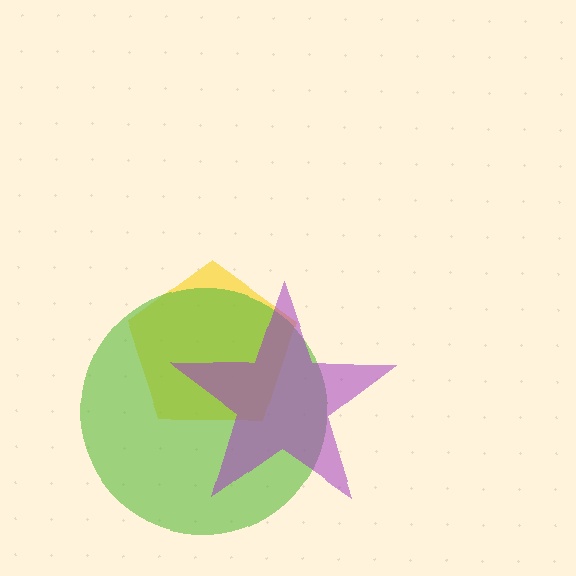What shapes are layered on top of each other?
The layered shapes are: a yellow pentagon, a lime circle, a purple star.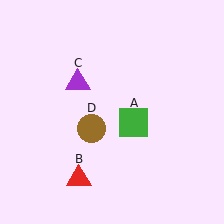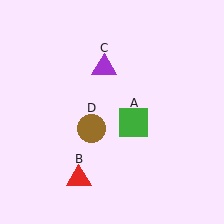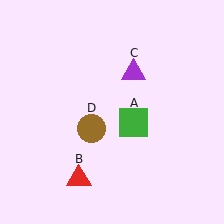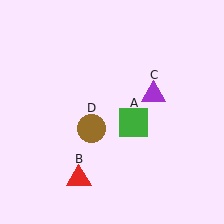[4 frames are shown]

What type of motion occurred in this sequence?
The purple triangle (object C) rotated clockwise around the center of the scene.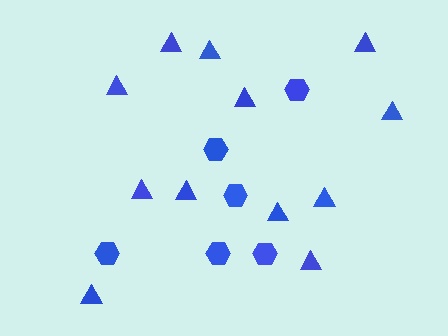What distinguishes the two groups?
There are 2 groups: one group of hexagons (6) and one group of triangles (12).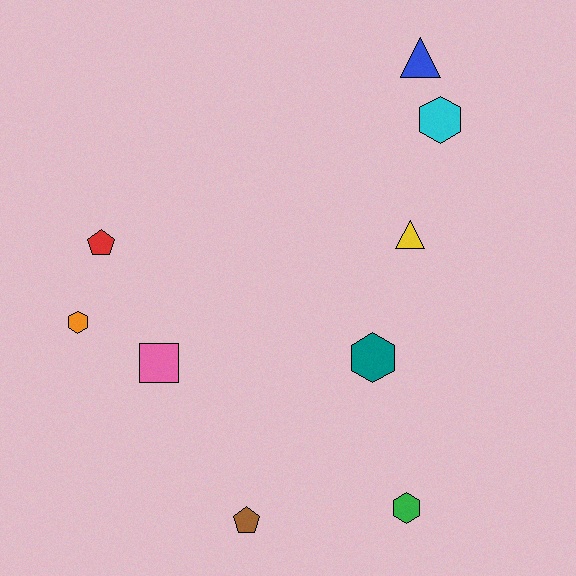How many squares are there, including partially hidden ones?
There is 1 square.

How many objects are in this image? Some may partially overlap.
There are 9 objects.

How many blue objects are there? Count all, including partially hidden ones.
There is 1 blue object.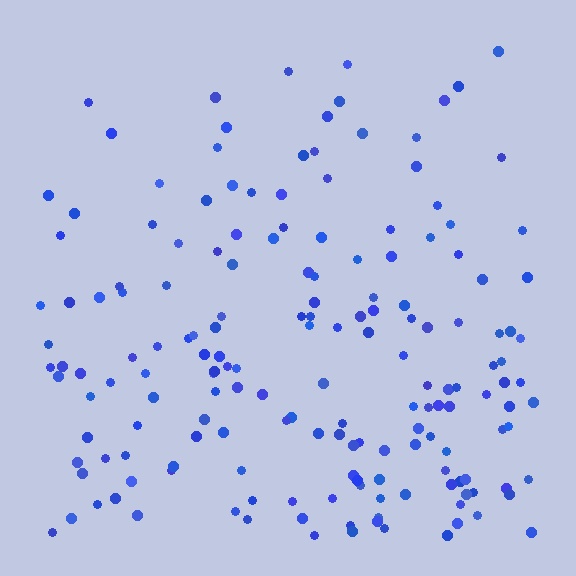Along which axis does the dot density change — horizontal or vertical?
Vertical.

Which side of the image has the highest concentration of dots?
The bottom.